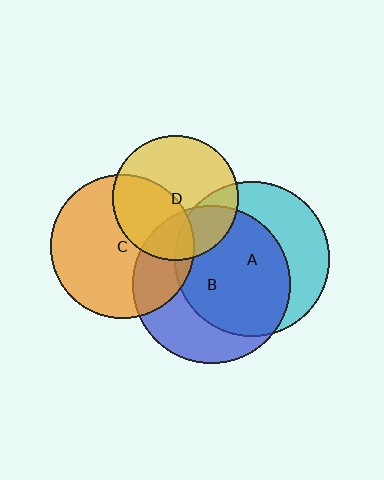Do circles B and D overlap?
Yes.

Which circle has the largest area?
Circle B (blue).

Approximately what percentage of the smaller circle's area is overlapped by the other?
Approximately 30%.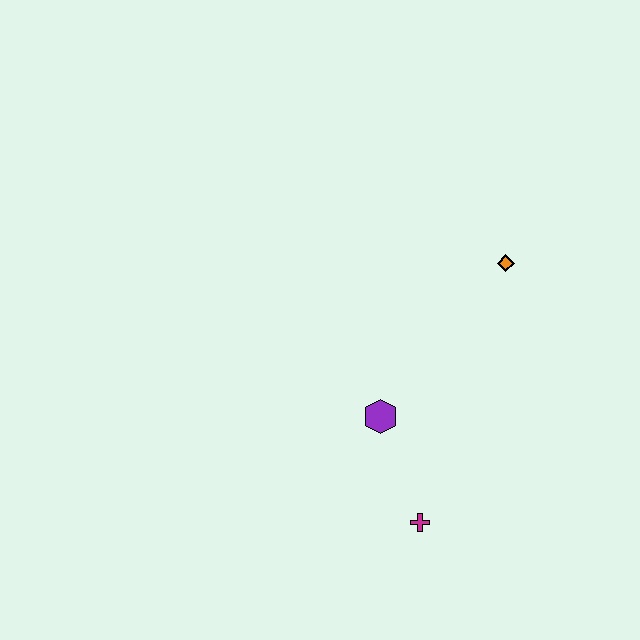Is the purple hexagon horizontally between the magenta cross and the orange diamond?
No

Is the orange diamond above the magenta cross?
Yes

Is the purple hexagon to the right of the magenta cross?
No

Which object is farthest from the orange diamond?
The magenta cross is farthest from the orange diamond.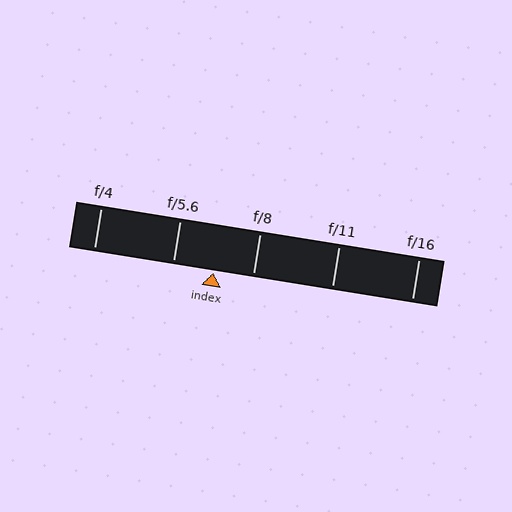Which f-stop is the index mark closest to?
The index mark is closest to f/8.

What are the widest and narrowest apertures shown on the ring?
The widest aperture shown is f/4 and the narrowest is f/16.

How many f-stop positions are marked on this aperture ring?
There are 5 f-stop positions marked.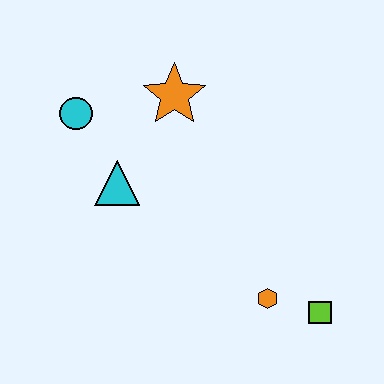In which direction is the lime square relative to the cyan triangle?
The lime square is to the right of the cyan triangle.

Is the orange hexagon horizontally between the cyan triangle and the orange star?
No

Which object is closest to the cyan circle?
The cyan triangle is closest to the cyan circle.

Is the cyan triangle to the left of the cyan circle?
No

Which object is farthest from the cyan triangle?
The lime square is farthest from the cyan triangle.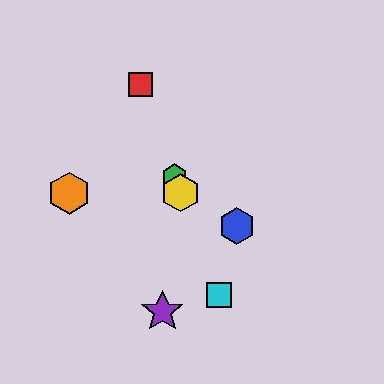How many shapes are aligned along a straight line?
4 shapes (the red square, the green hexagon, the yellow hexagon, the cyan square) are aligned along a straight line.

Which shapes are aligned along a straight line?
The red square, the green hexagon, the yellow hexagon, the cyan square are aligned along a straight line.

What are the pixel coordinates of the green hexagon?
The green hexagon is at (175, 177).